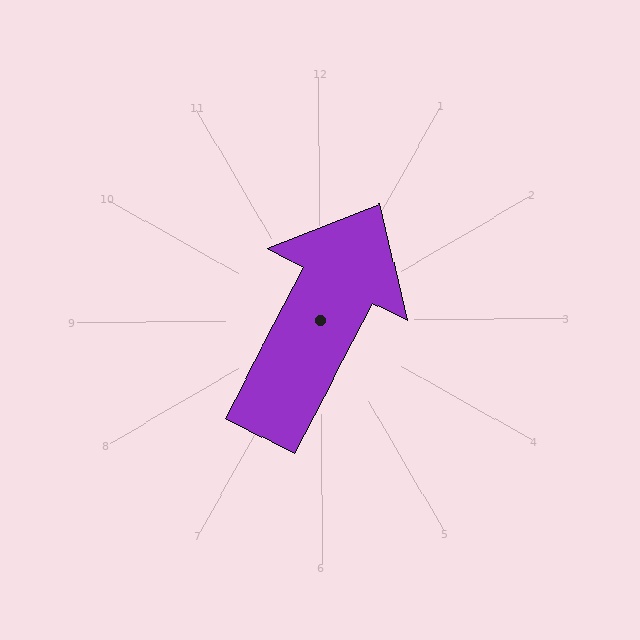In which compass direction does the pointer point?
Northeast.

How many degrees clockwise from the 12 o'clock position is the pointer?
Approximately 28 degrees.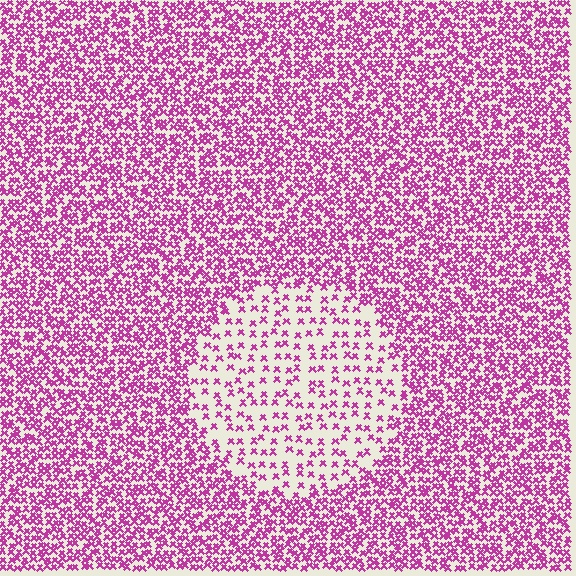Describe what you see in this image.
The image contains small magenta elements arranged at two different densities. A circle-shaped region is visible where the elements are less densely packed than the surrounding area.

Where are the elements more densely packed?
The elements are more densely packed outside the circle boundary.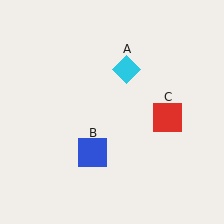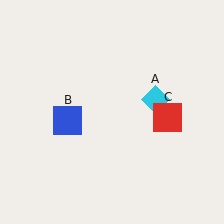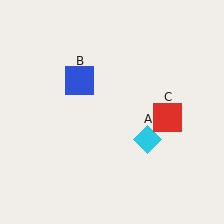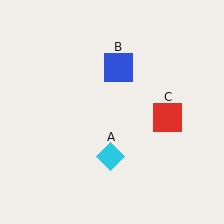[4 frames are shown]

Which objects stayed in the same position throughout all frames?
Red square (object C) remained stationary.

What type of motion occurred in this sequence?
The cyan diamond (object A), blue square (object B) rotated clockwise around the center of the scene.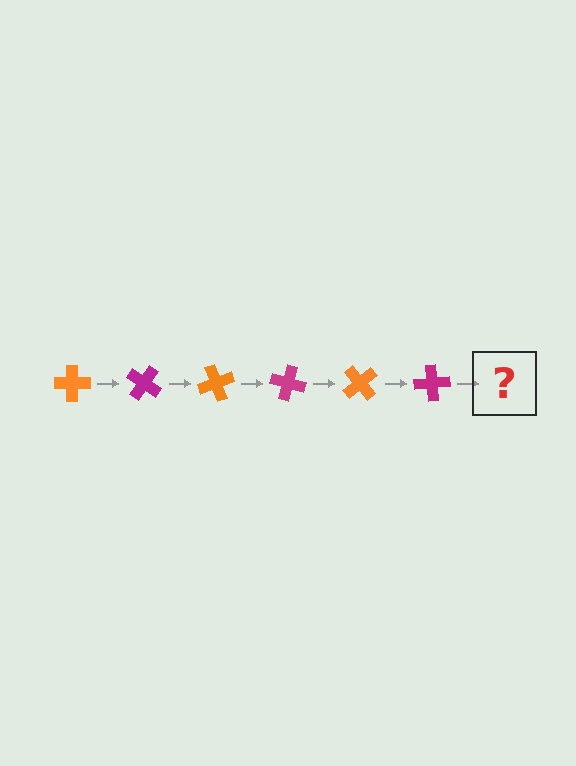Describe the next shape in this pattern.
It should be an orange cross, rotated 210 degrees from the start.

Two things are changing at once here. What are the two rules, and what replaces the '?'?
The two rules are that it rotates 35 degrees each step and the color cycles through orange and magenta. The '?' should be an orange cross, rotated 210 degrees from the start.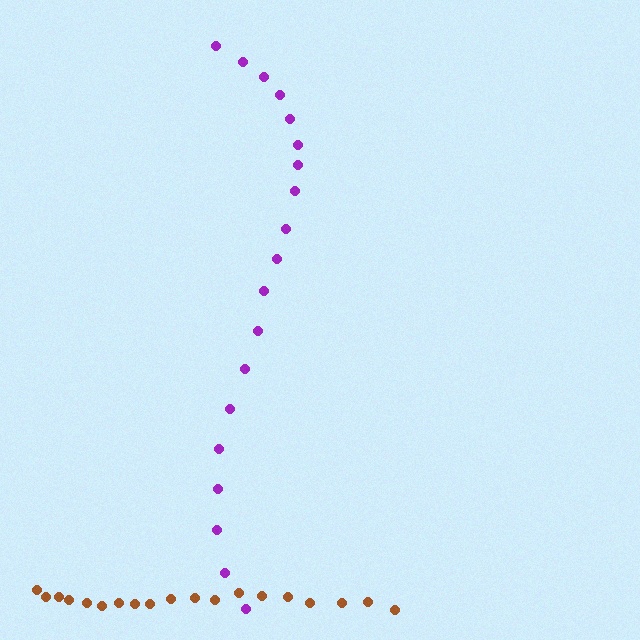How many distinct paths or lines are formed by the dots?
There are 2 distinct paths.